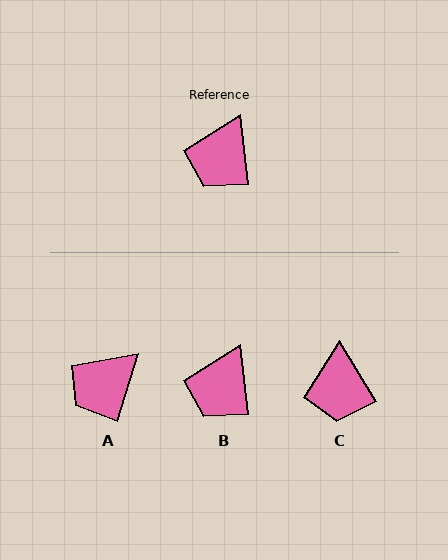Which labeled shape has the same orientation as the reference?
B.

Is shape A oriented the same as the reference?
No, it is off by about 23 degrees.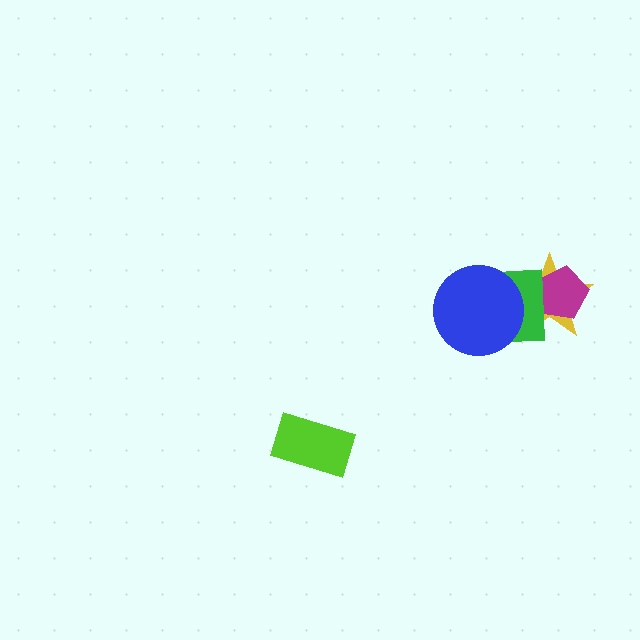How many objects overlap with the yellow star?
3 objects overlap with the yellow star.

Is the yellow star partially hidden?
Yes, it is partially covered by another shape.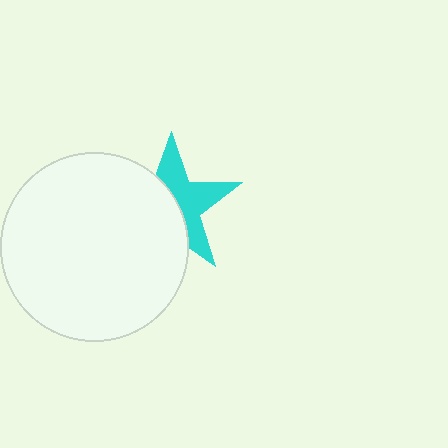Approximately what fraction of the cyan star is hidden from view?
Roughly 52% of the cyan star is hidden behind the white circle.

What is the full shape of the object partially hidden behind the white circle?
The partially hidden object is a cyan star.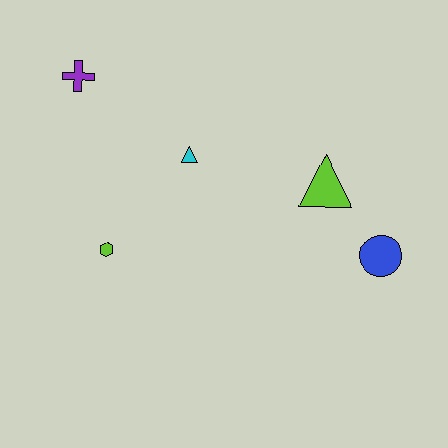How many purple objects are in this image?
There is 1 purple object.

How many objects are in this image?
There are 5 objects.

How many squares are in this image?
There are no squares.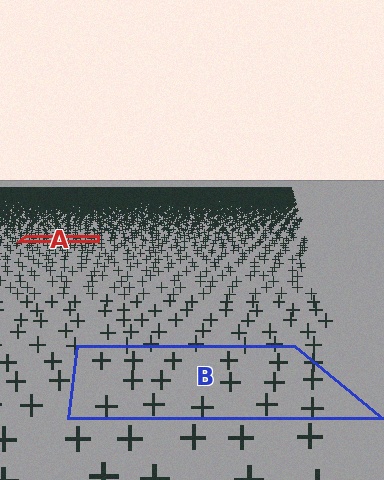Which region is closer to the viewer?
Region B is closer. The texture elements there are larger and more spread out.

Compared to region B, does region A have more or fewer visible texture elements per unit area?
Region A has more texture elements per unit area — they are packed more densely because it is farther away.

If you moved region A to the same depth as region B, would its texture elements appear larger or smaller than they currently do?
They would appear larger. At a closer depth, the same texture elements are projected at a bigger on-screen size.